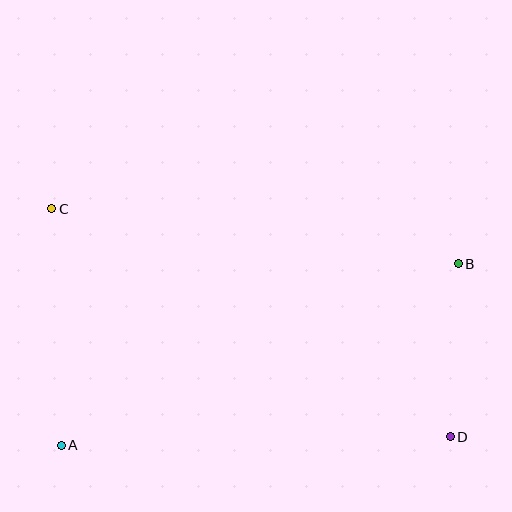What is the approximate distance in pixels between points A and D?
The distance between A and D is approximately 389 pixels.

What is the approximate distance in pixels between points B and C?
The distance between B and C is approximately 410 pixels.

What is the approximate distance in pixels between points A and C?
The distance between A and C is approximately 237 pixels.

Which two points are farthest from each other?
Points C and D are farthest from each other.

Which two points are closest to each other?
Points B and D are closest to each other.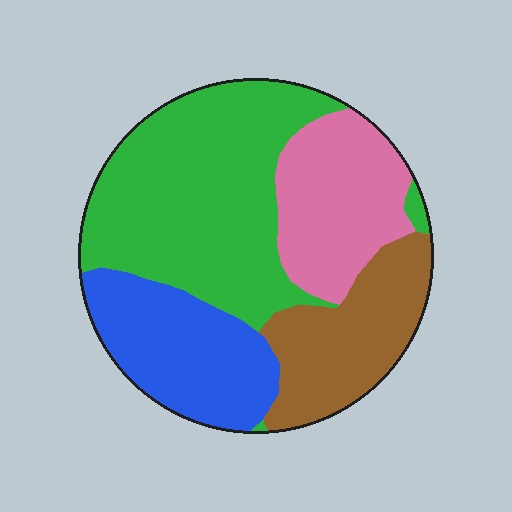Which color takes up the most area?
Green, at roughly 40%.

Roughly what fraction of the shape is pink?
Pink covers about 20% of the shape.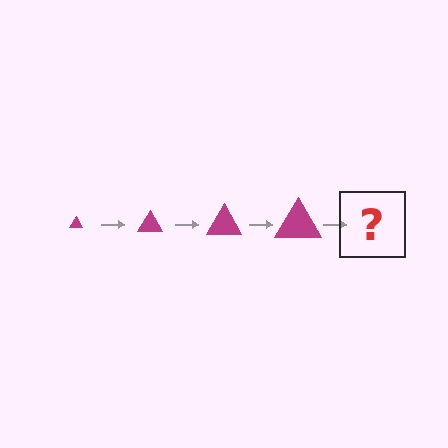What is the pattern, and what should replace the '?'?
The pattern is that the triangle gets progressively larger each step. The '?' should be a magenta triangle, larger than the previous one.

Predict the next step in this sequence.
The next step is a magenta triangle, larger than the previous one.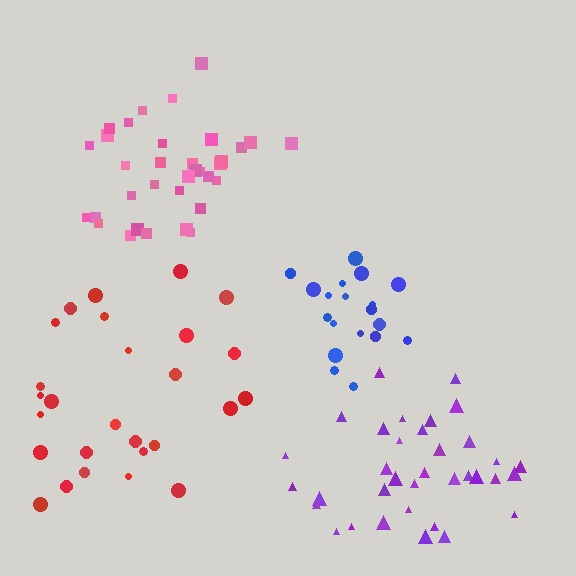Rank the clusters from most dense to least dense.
blue, pink, purple, red.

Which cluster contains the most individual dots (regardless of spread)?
Purple (35).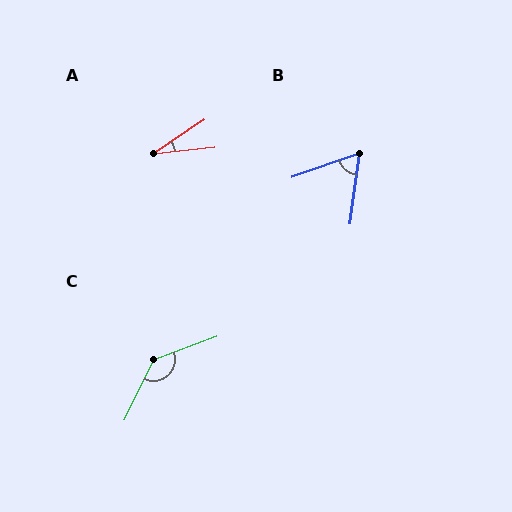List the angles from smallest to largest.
A (28°), B (63°), C (137°).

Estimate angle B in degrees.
Approximately 63 degrees.